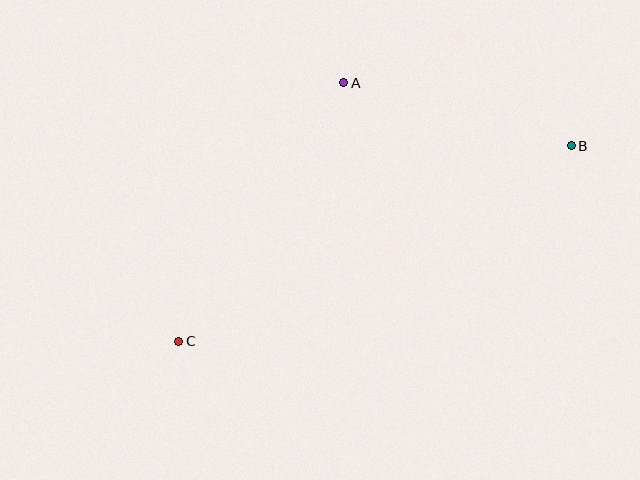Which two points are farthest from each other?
Points B and C are farthest from each other.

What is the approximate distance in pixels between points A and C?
The distance between A and C is approximately 307 pixels.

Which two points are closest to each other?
Points A and B are closest to each other.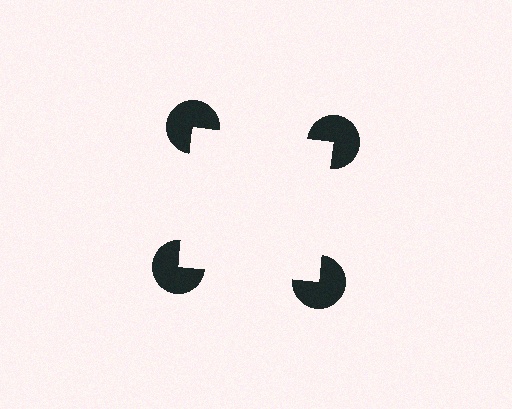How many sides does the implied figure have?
4 sides.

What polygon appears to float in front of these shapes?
An illusory square — its edges are inferred from the aligned wedge cuts in the pac-man discs, not physically drawn.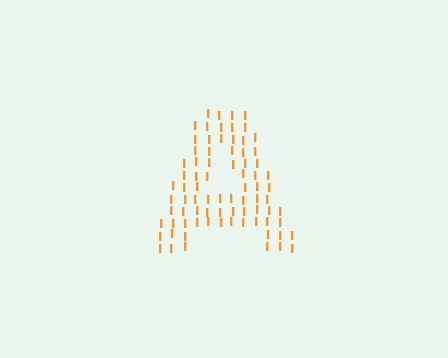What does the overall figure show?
The overall figure shows the letter A.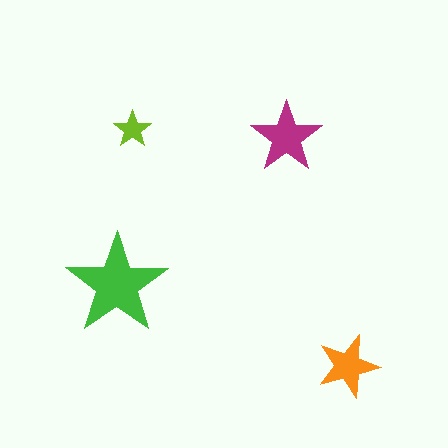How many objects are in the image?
There are 4 objects in the image.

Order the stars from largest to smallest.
the green one, the magenta one, the orange one, the lime one.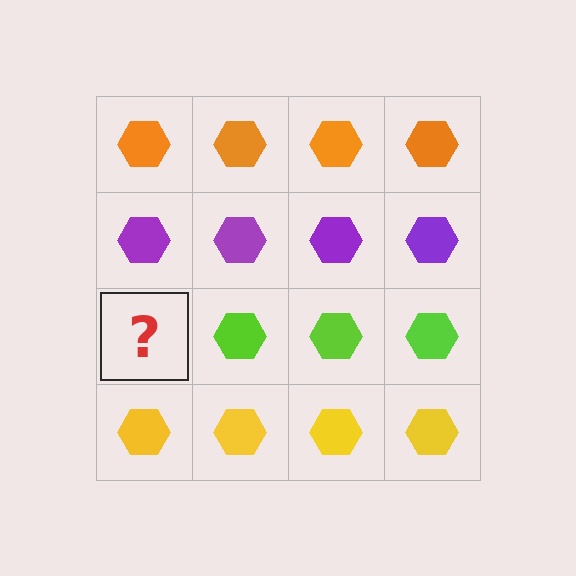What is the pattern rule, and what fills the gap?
The rule is that each row has a consistent color. The gap should be filled with a lime hexagon.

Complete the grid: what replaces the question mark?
The question mark should be replaced with a lime hexagon.